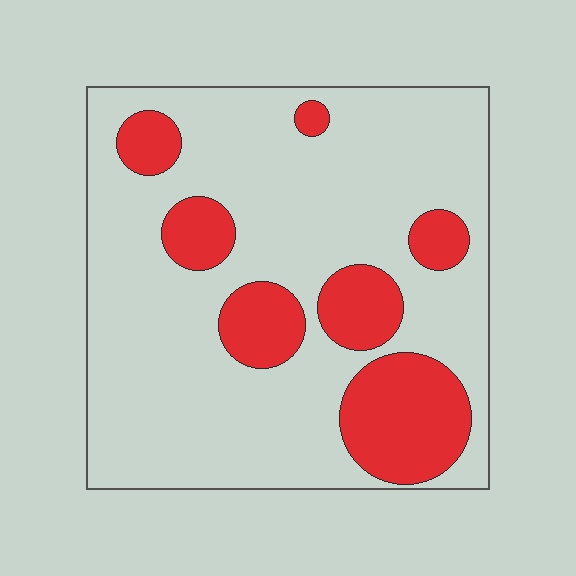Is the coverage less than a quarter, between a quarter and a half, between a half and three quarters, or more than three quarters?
Less than a quarter.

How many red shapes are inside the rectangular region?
7.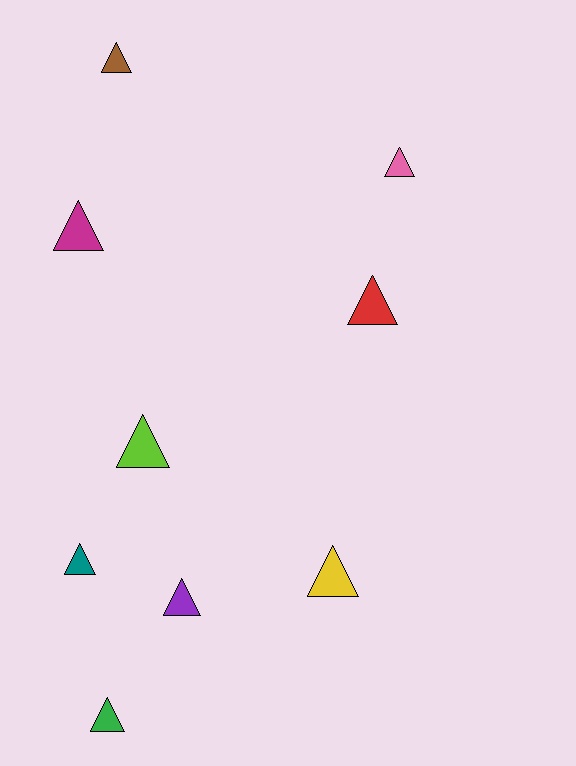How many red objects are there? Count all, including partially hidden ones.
There is 1 red object.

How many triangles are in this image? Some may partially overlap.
There are 9 triangles.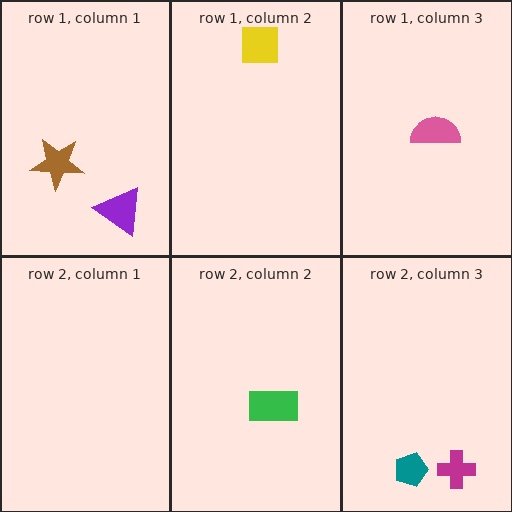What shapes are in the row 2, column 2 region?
The green rectangle.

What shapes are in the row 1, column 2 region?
The yellow square.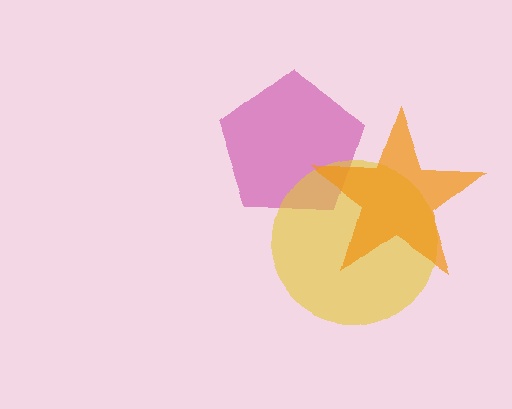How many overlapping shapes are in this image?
There are 3 overlapping shapes in the image.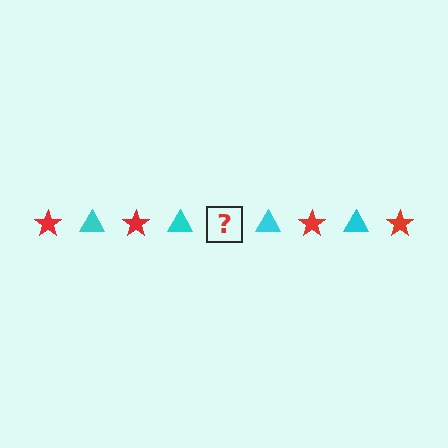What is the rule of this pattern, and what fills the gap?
The rule is that the pattern alternates between red star and cyan triangle. The gap should be filled with a red star.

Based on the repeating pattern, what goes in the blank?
The blank should be a red star.